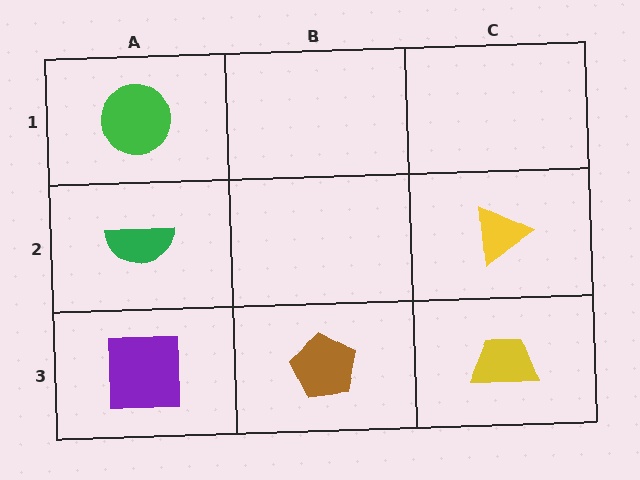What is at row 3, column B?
A brown pentagon.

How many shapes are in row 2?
2 shapes.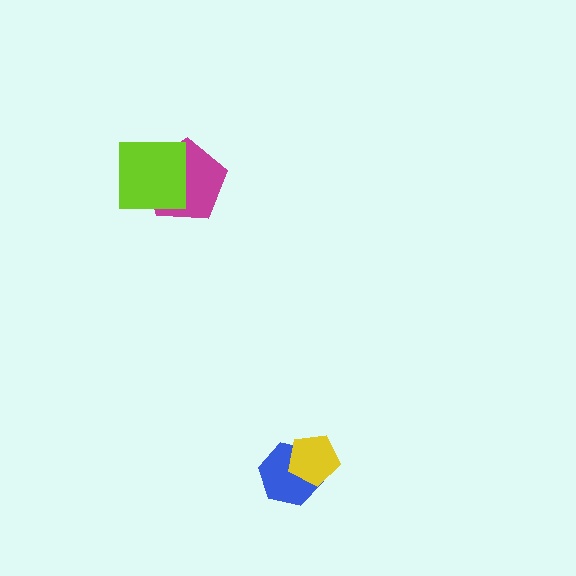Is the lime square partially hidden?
No, no other shape covers it.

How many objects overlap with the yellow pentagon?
1 object overlaps with the yellow pentagon.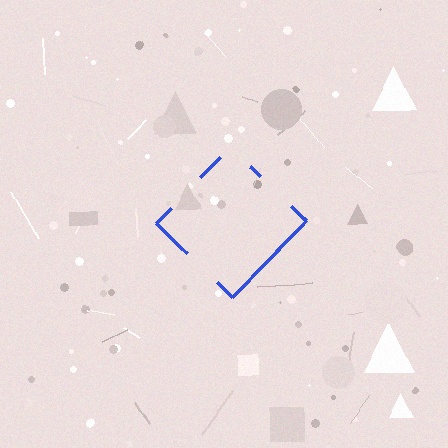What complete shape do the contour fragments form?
The contour fragments form a diamond.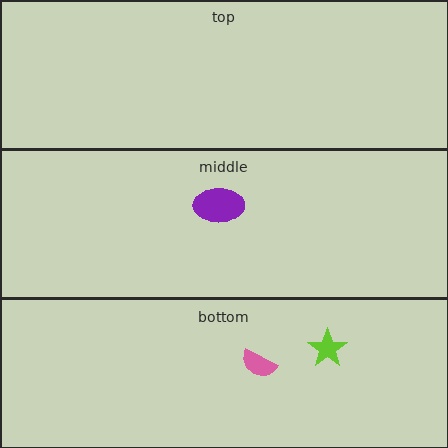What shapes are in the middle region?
The purple ellipse.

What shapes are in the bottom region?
The pink semicircle, the lime star.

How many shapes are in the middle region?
1.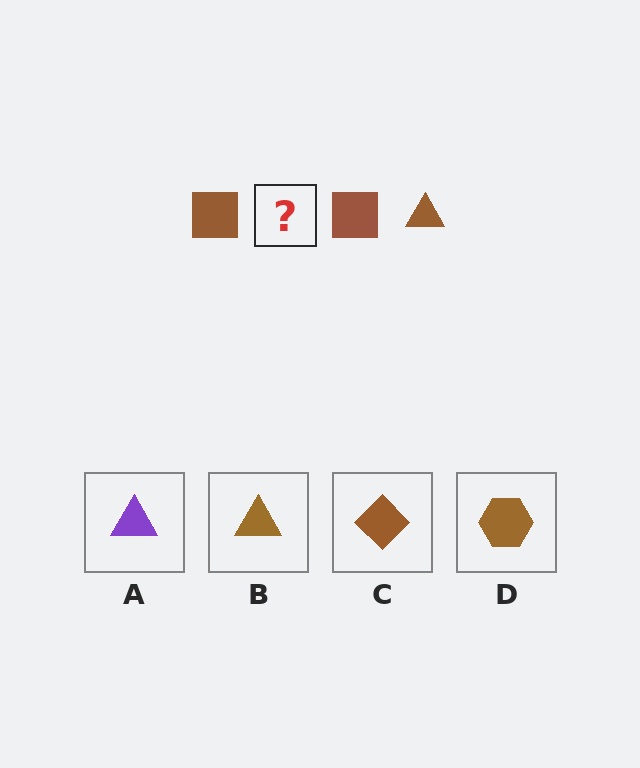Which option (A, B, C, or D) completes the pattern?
B.